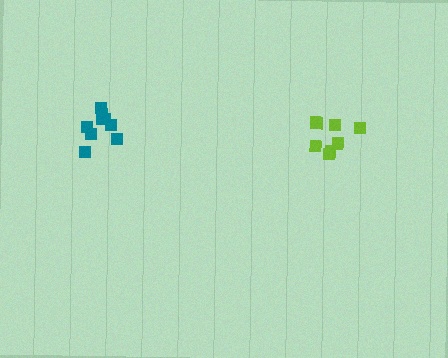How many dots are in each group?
Group 1: 9 dots, Group 2: 7 dots (16 total).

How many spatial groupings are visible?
There are 2 spatial groupings.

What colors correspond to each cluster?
The clusters are colored: teal, lime.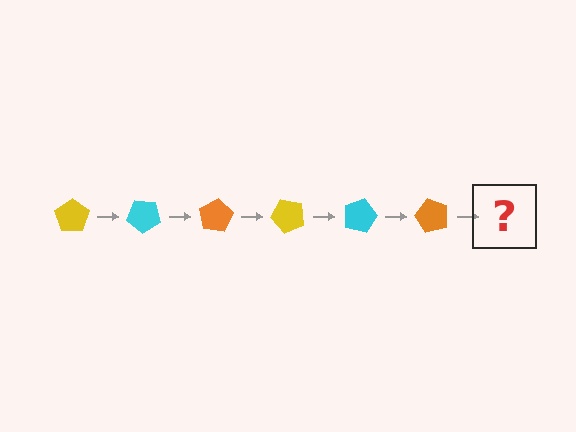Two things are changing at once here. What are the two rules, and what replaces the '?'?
The two rules are that it rotates 40 degrees each step and the color cycles through yellow, cyan, and orange. The '?' should be a yellow pentagon, rotated 240 degrees from the start.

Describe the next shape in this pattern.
It should be a yellow pentagon, rotated 240 degrees from the start.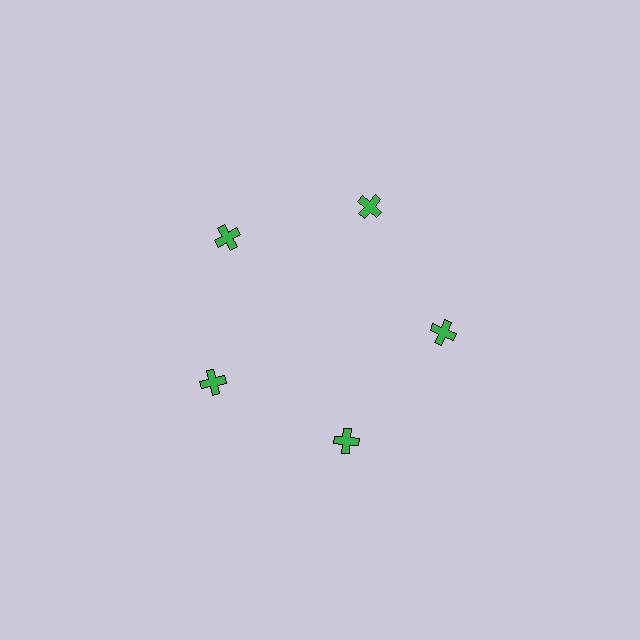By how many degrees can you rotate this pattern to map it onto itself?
The pattern maps onto itself every 72 degrees of rotation.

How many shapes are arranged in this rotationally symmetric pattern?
There are 5 shapes, arranged in 5 groups of 1.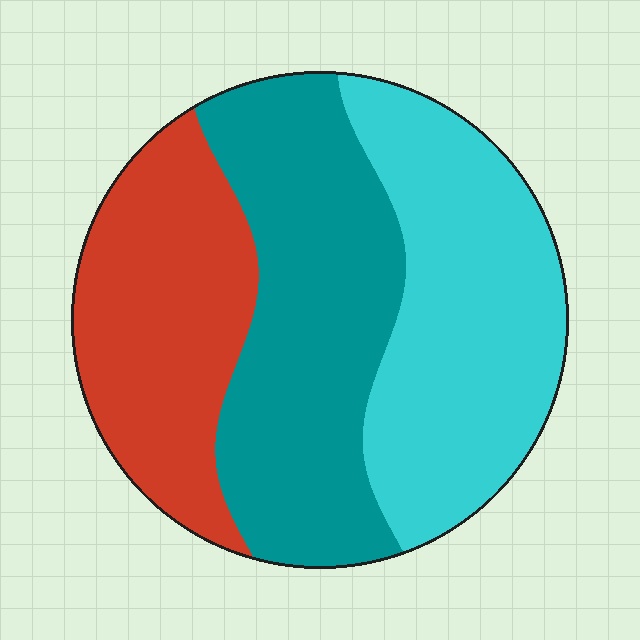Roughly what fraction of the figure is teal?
Teal takes up about three eighths (3/8) of the figure.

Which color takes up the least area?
Red, at roughly 30%.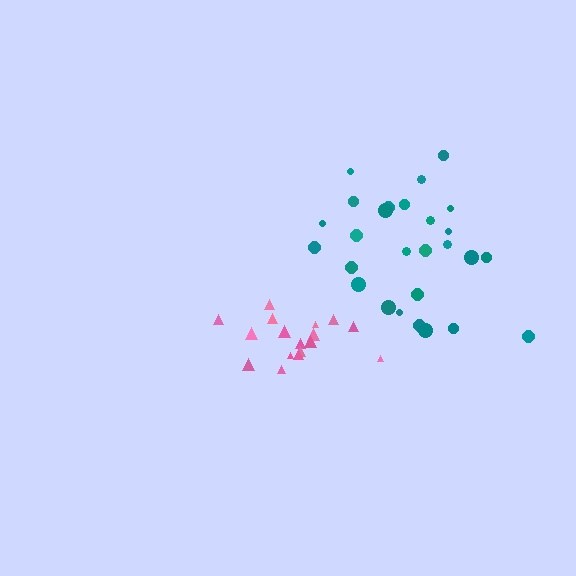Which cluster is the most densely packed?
Pink.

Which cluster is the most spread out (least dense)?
Teal.